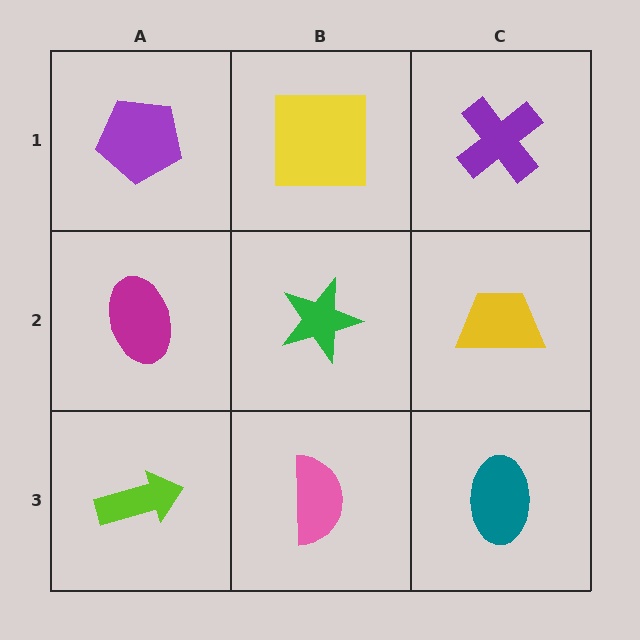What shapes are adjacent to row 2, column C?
A purple cross (row 1, column C), a teal ellipse (row 3, column C), a green star (row 2, column B).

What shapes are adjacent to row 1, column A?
A magenta ellipse (row 2, column A), a yellow square (row 1, column B).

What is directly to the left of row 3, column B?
A lime arrow.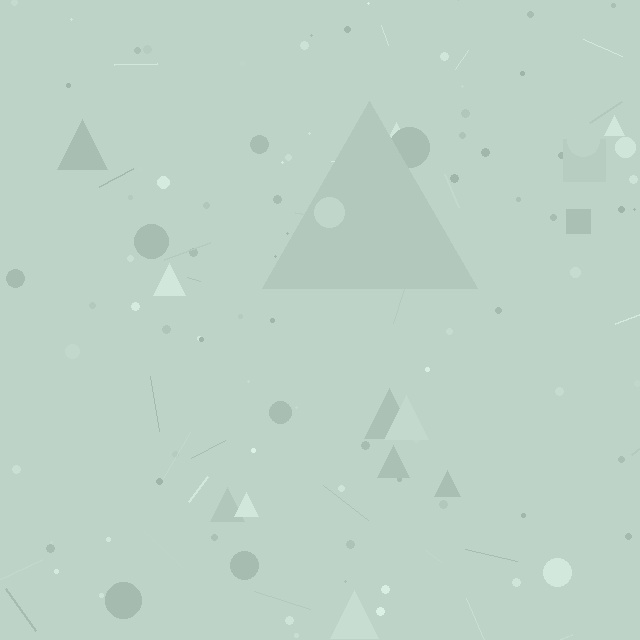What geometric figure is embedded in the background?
A triangle is embedded in the background.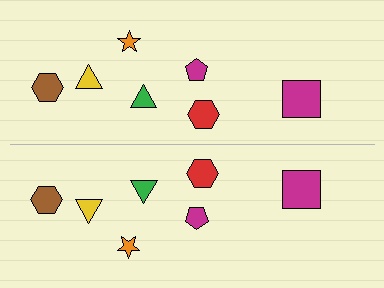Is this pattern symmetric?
Yes, this pattern has bilateral (reflection) symmetry.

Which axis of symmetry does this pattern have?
The pattern has a horizontal axis of symmetry running through the center of the image.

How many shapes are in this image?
There are 14 shapes in this image.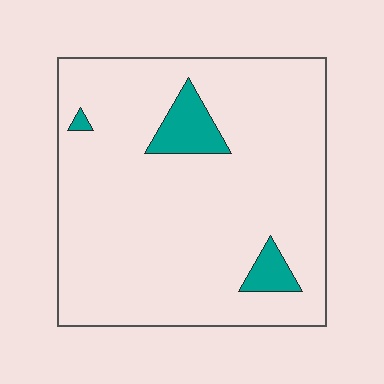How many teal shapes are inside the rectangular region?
3.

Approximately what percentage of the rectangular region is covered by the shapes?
Approximately 10%.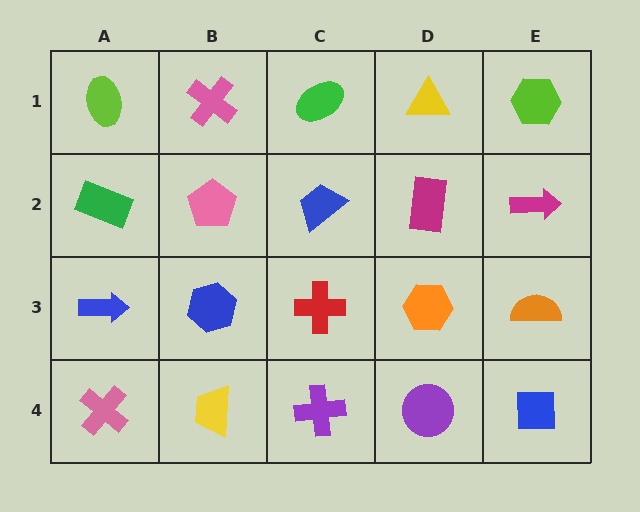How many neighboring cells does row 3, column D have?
4.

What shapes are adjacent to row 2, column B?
A pink cross (row 1, column B), a blue hexagon (row 3, column B), a green rectangle (row 2, column A), a blue trapezoid (row 2, column C).